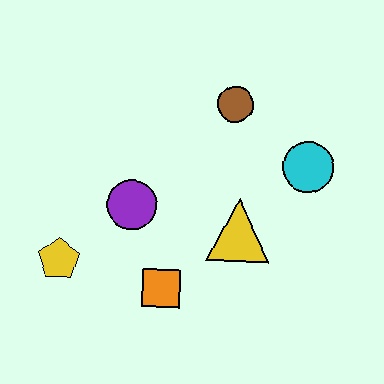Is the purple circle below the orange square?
No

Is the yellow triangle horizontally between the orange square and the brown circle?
No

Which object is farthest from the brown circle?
The yellow pentagon is farthest from the brown circle.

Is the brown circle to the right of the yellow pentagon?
Yes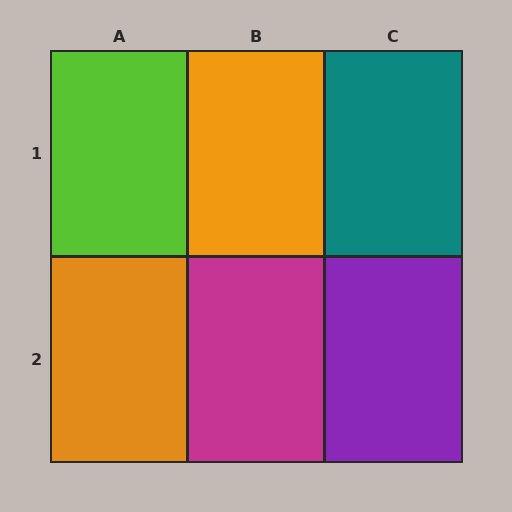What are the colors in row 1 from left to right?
Lime, orange, teal.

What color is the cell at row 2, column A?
Orange.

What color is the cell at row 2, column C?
Purple.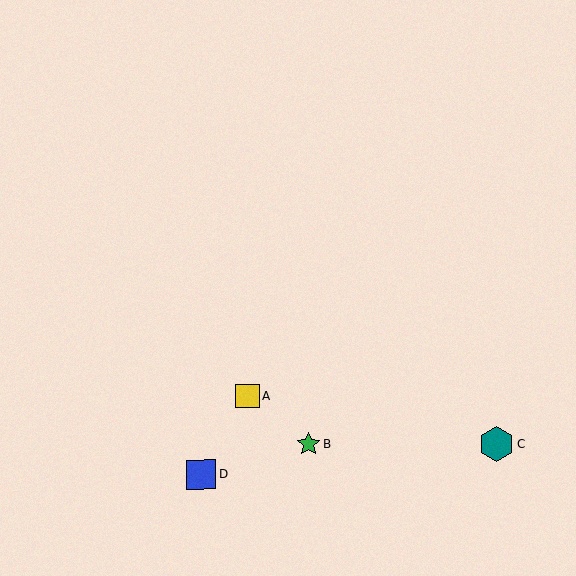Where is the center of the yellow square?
The center of the yellow square is at (247, 396).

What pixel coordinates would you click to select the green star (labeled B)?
Click at (308, 444) to select the green star B.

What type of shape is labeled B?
Shape B is a green star.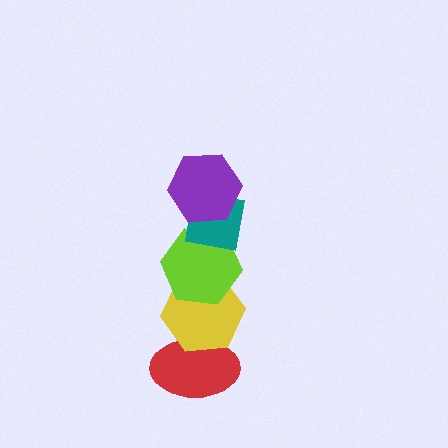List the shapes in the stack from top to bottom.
From top to bottom: the purple hexagon, the teal square, the lime hexagon, the yellow hexagon, the red ellipse.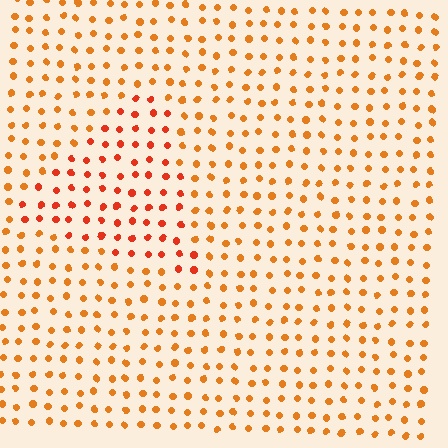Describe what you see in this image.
The image is filled with small orange elements in a uniform arrangement. A triangle-shaped region is visible where the elements are tinted to a slightly different hue, forming a subtle color boundary.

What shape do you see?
I see a triangle.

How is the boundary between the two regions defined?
The boundary is defined purely by a slight shift in hue (about 23 degrees). Spacing, size, and orientation are identical on both sides.